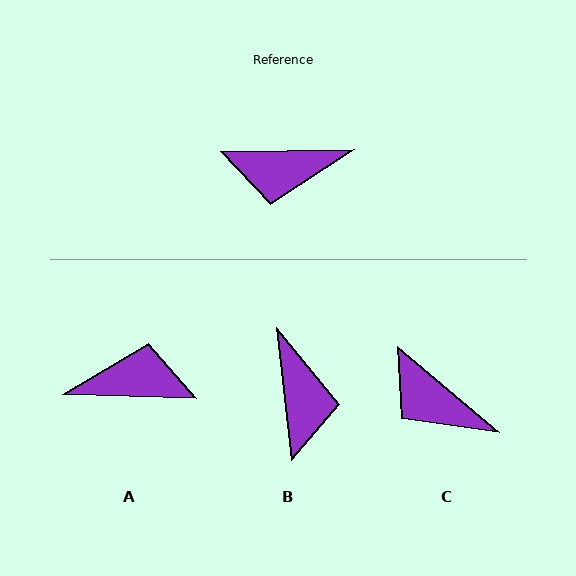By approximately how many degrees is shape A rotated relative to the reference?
Approximately 177 degrees counter-clockwise.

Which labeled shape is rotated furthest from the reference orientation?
A, about 177 degrees away.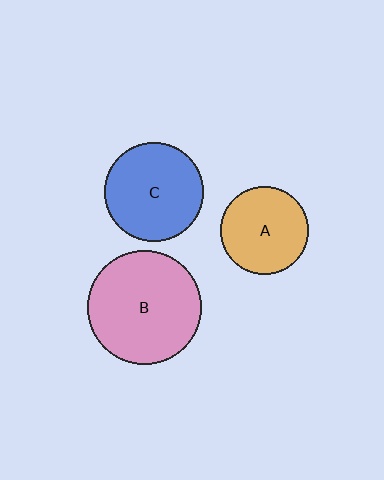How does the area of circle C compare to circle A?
Approximately 1.3 times.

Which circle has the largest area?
Circle B (pink).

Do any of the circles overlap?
No, none of the circles overlap.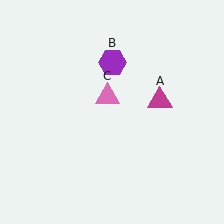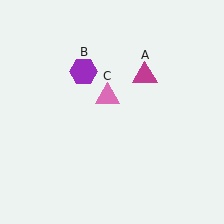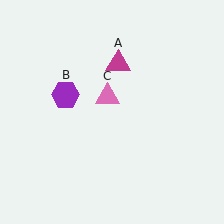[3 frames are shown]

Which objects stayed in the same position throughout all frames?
Pink triangle (object C) remained stationary.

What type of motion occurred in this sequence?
The magenta triangle (object A), purple hexagon (object B) rotated counterclockwise around the center of the scene.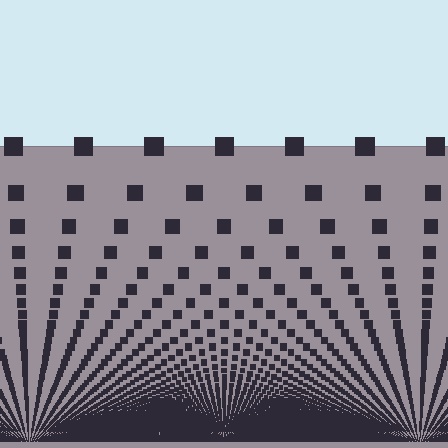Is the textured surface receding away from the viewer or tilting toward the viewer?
The surface appears to tilt toward the viewer. Texture elements get larger and sparser toward the top.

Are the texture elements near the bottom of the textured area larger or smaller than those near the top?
Smaller. The gradient is inverted — elements near the bottom are smaller and denser.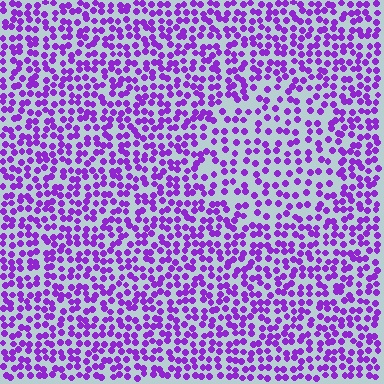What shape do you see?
I see a circle.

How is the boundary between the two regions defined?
The boundary is defined by a change in element density (approximately 1.6x ratio). All elements are the same color, size, and shape.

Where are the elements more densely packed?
The elements are more densely packed outside the circle boundary.